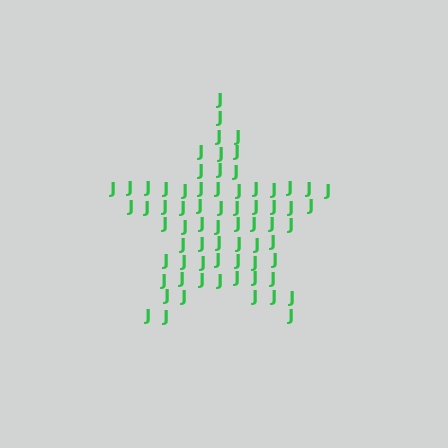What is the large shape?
The large shape is a star.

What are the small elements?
The small elements are letter J's.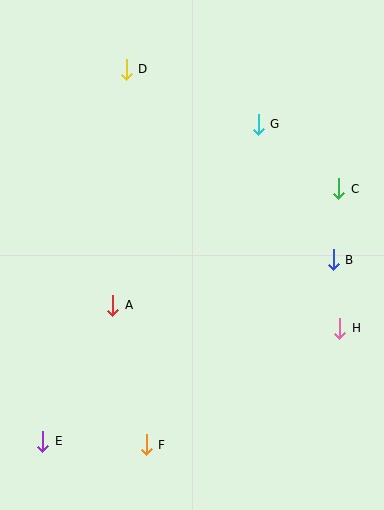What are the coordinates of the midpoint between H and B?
The midpoint between H and B is at (337, 294).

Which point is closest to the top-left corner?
Point D is closest to the top-left corner.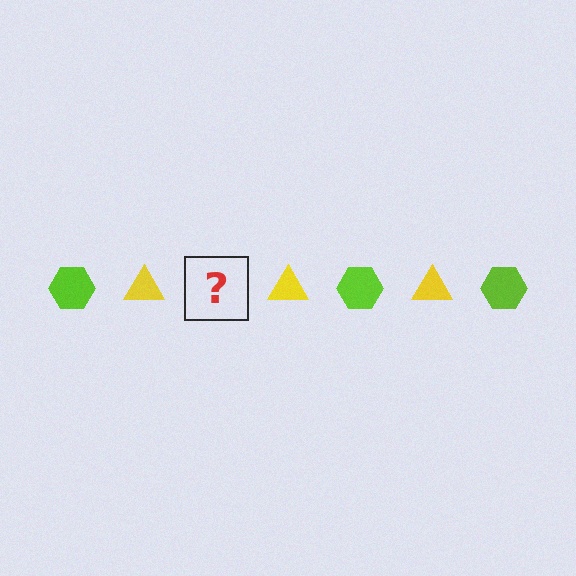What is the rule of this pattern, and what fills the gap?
The rule is that the pattern alternates between lime hexagon and yellow triangle. The gap should be filled with a lime hexagon.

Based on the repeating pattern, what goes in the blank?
The blank should be a lime hexagon.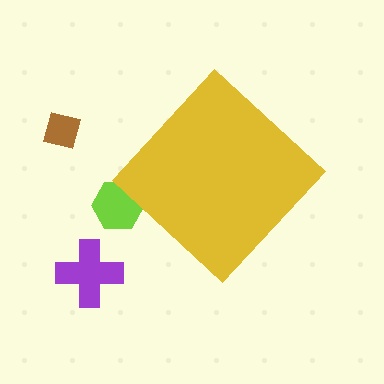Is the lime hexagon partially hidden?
Yes, the lime hexagon is partially hidden behind the yellow diamond.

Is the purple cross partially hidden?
No, the purple cross is fully visible.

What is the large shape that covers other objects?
A yellow diamond.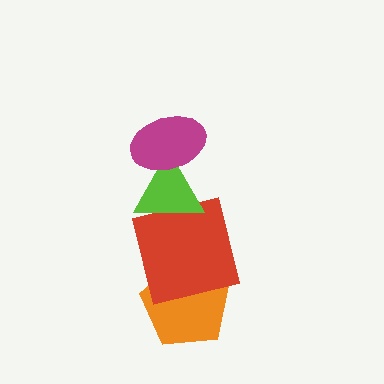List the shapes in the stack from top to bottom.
From top to bottom: the magenta ellipse, the lime triangle, the red square, the orange pentagon.